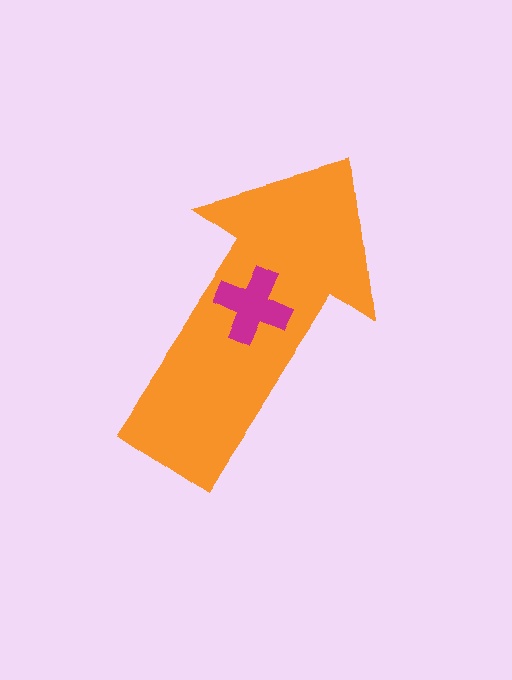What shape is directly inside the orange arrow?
The magenta cross.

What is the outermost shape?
The orange arrow.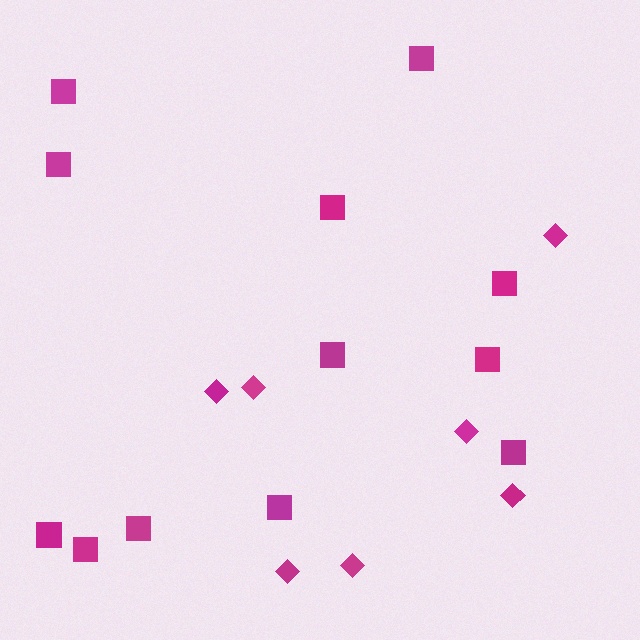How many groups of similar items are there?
There are 2 groups: one group of diamonds (7) and one group of squares (12).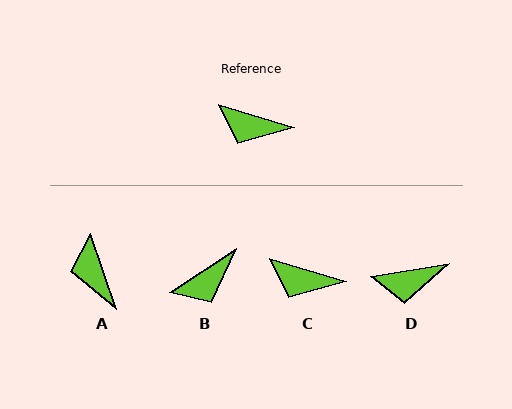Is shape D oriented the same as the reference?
No, it is off by about 26 degrees.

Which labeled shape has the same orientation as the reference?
C.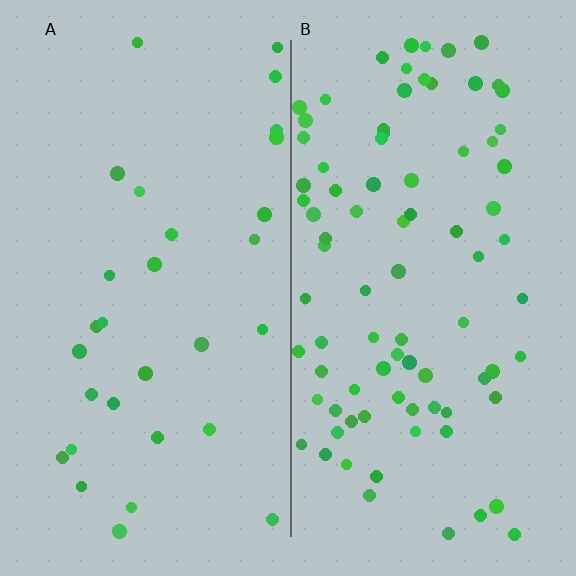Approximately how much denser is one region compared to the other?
Approximately 2.9× — region B over region A.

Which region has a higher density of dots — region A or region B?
B (the right).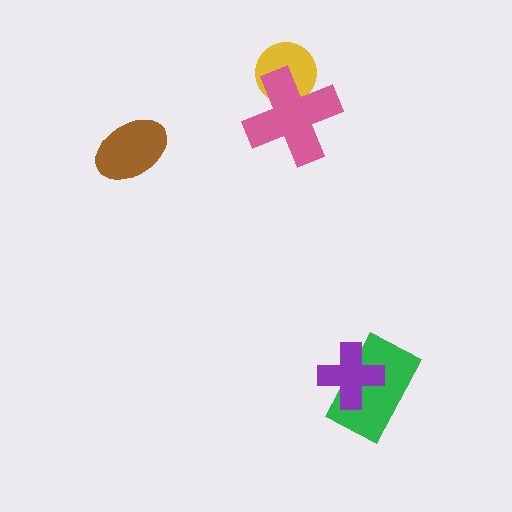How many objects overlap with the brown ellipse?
0 objects overlap with the brown ellipse.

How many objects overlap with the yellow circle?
1 object overlaps with the yellow circle.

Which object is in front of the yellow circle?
The pink cross is in front of the yellow circle.